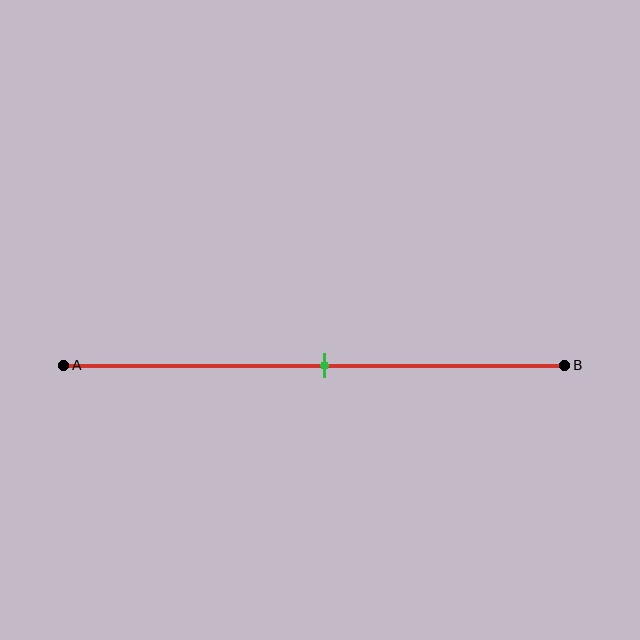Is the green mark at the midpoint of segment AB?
Yes, the mark is approximately at the midpoint.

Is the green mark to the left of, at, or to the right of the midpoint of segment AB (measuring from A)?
The green mark is approximately at the midpoint of segment AB.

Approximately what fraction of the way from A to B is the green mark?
The green mark is approximately 50% of the way from A to B.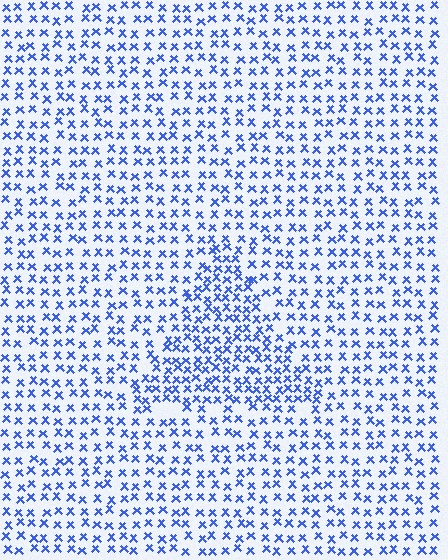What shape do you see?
I see a triangle.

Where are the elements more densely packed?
The elements are more densely packed inside the triangle boundary.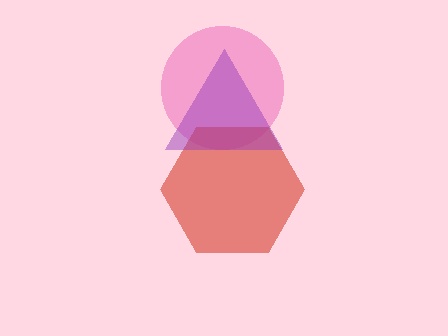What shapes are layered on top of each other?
The layered shapes are: a pink circle, a red hexagon, a purple triangle.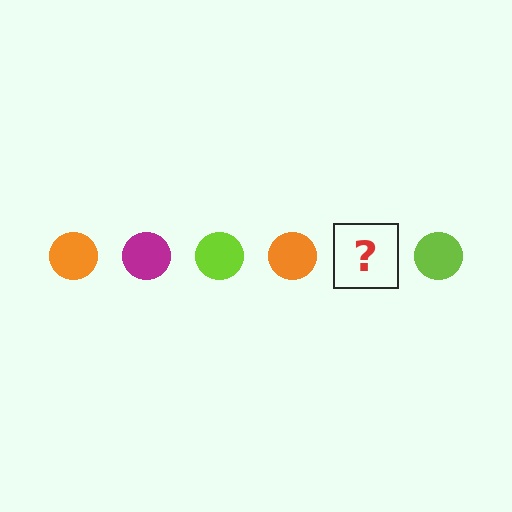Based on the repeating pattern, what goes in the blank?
The blank should be a magenta circle.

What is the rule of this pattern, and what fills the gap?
The rule is that the pattern cycles through orange, magenta, lime circles. The gap should be filled with a magenta circle.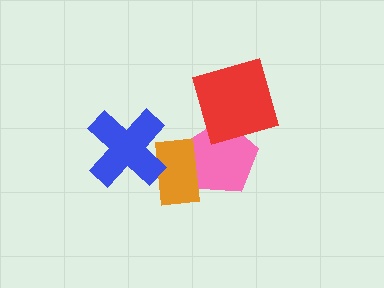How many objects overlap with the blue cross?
1 object overlaps with the blue cross.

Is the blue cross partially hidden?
No, no other shape covers it.